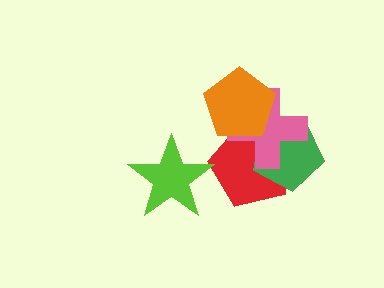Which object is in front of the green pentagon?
The pink cross is in front of the green pentagon.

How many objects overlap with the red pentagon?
3 objects overlap with the red pentagon.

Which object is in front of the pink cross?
The orange pentagon is in front of the pink cross.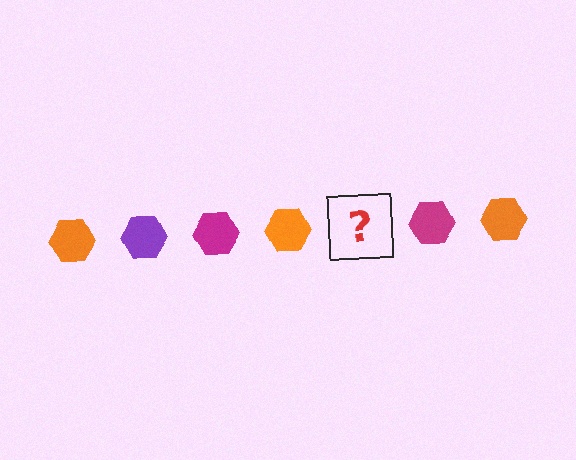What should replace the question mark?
The question mark should be replaced with a purple hexagon.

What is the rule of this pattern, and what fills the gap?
The rule is that the pattern cycles through orange, purple, magenta hexagons. The gap should be filled with a purple hexagon.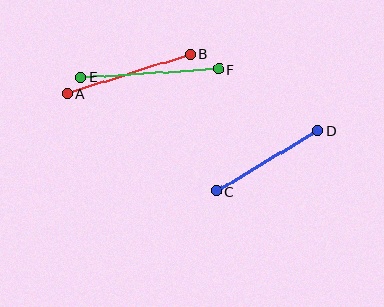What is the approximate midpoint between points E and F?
The midpoint is at approximately (150, 73) pixels.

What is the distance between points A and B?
The distance is approximately 129 pixels.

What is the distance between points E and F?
The distance is approximately 138 pixels.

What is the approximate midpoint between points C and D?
The midpoint is at approximately (267, 161) pixels.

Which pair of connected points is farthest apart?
Points E and F are farthest apart.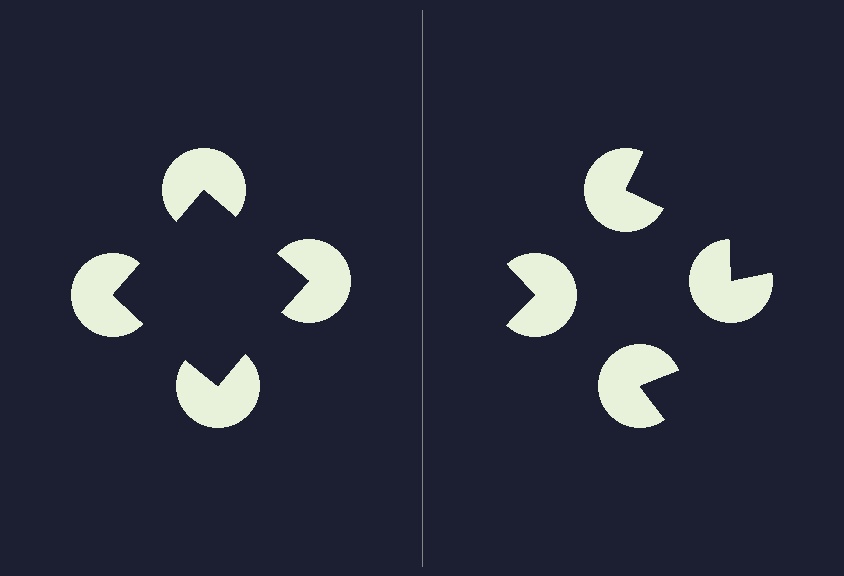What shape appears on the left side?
An illusory square.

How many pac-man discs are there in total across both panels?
8 — 4 on each side.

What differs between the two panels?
The pac-man discs are positioned identically on both sides; only the wedge orientations differ. On the left they align to a square; on the right they are misaligned.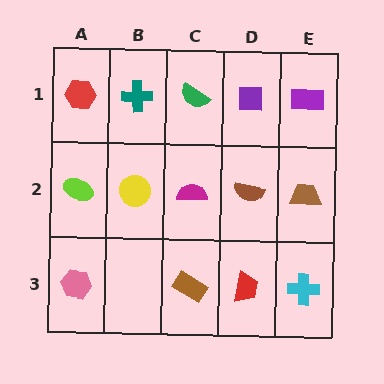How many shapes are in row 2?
5 shapes.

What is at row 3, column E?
A cyan cross.